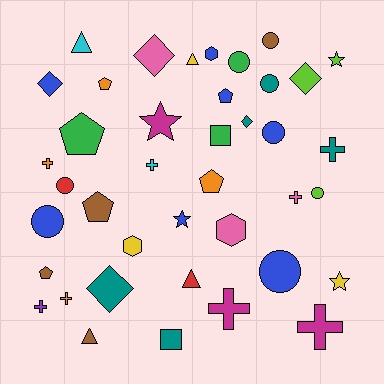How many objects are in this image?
There are 40 objects.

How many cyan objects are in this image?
There are 2 cyan objects.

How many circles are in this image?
There are 8 circles.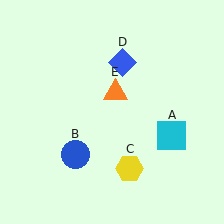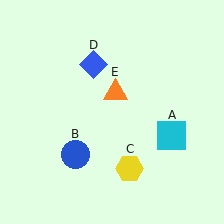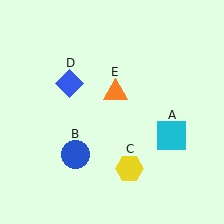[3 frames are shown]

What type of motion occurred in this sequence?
The blue diamond (object D) rotated counterclockwise around the center of the scene.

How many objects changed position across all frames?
1 object changed position: blue diamond (object D).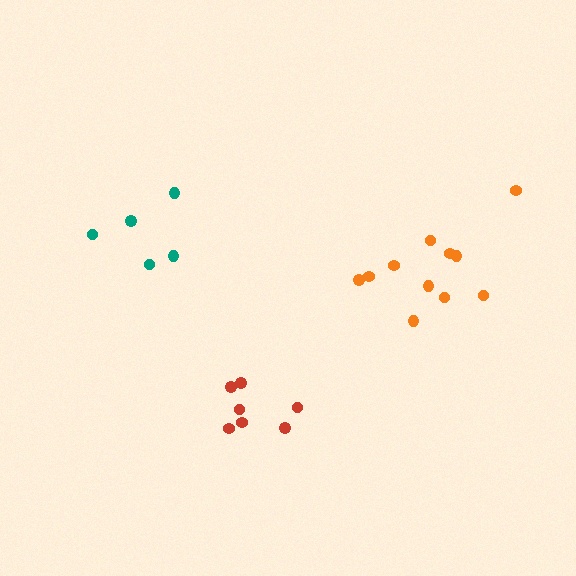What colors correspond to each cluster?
The clusters are colored: red, orange, teal.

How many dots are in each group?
Group 1: 7 dots, Group 2: 11 dots, Group 3: 5 dots (23 total).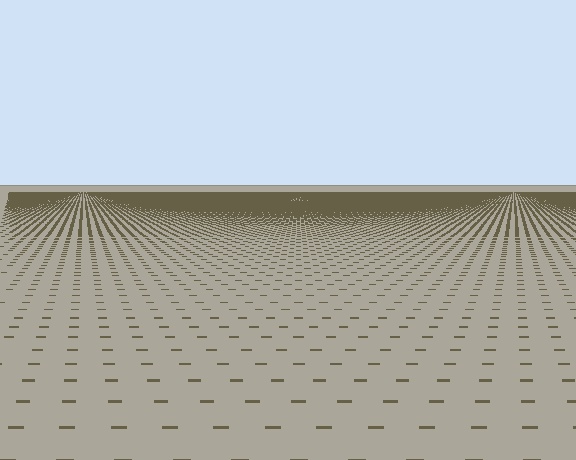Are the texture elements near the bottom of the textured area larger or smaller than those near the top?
Larger. Near the bottom, elements are closer to the viewer and appear at a bigger on-screen size.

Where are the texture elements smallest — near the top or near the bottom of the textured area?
Near the top.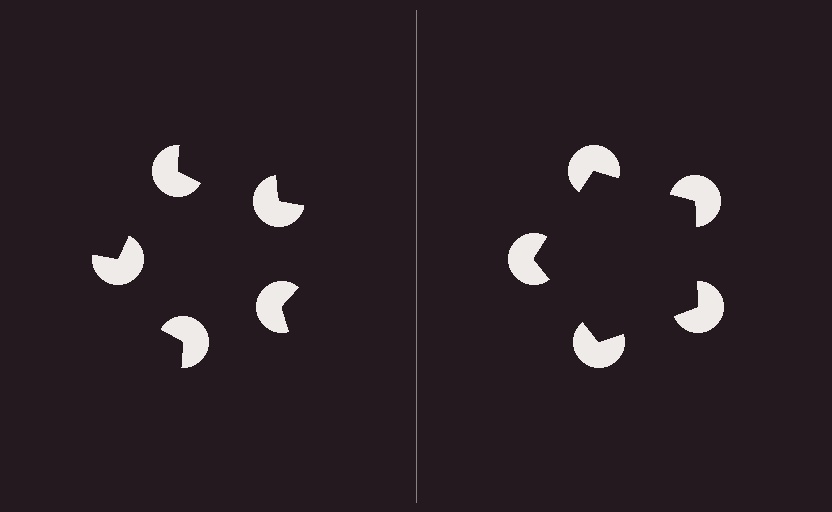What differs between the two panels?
The pac-man discs are positioned identically on both sides; only the wedge orientations differ. On the right they align to a pentagon; on the left they are misaligned.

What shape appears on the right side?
An illusory pentagon.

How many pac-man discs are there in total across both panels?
10 — 5 on each side.